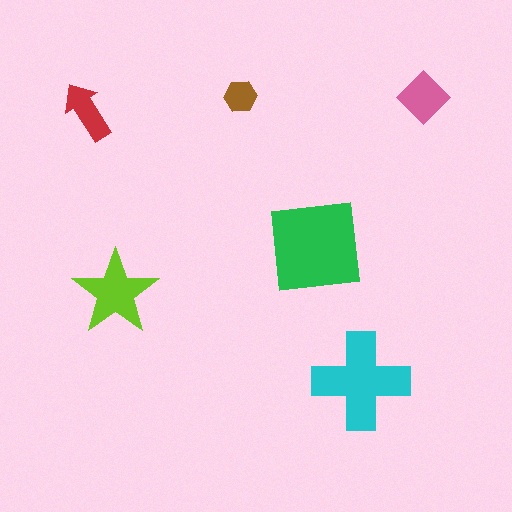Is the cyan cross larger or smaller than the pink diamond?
Larger.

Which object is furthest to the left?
The red arrow is leftmost.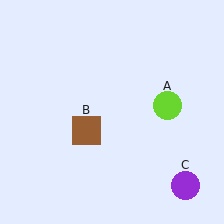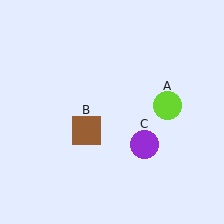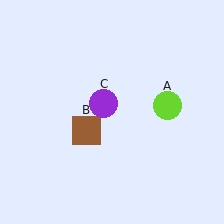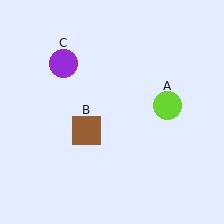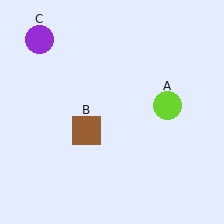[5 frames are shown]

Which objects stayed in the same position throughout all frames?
Lime circle (object A) and brown square (object B) remained stationary.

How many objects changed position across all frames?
1 object changed position: purple circle (object C).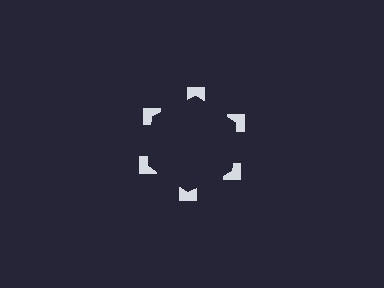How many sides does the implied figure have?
6 sides.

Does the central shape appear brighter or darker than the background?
It typically appears slightly darker than the background, even though no actual brightness change is drawn.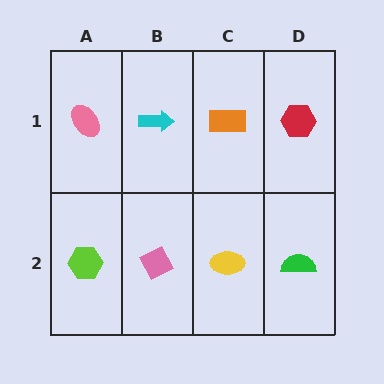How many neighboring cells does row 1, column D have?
2.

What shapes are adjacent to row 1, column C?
A yellow ellipse (row 2, column C), a cyan arrow (row 1, column B), a red hexagon (row 1, column D).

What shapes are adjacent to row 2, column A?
A pink ellipse (row 1, column A), a pink diamond (row 2, column B).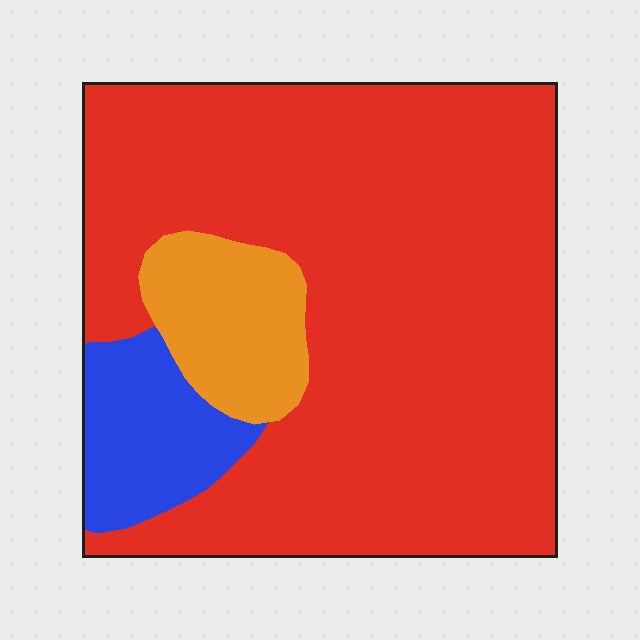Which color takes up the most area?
Red, at roughly 80%.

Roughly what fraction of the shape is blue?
Blue takes up about one tenth (1/10) of the shape.